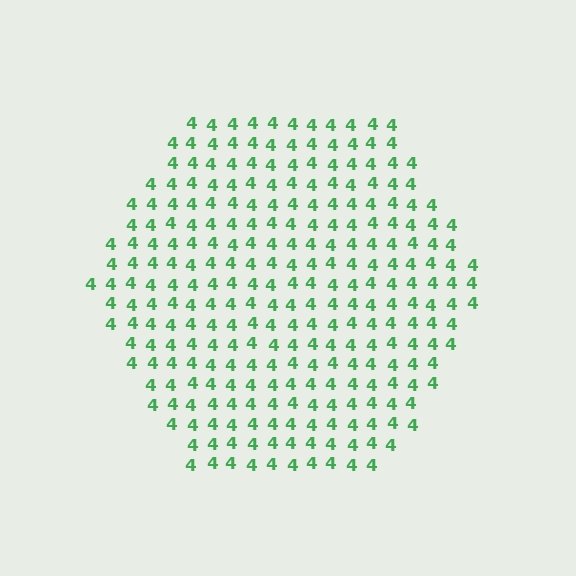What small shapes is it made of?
It is made of small digit 4's.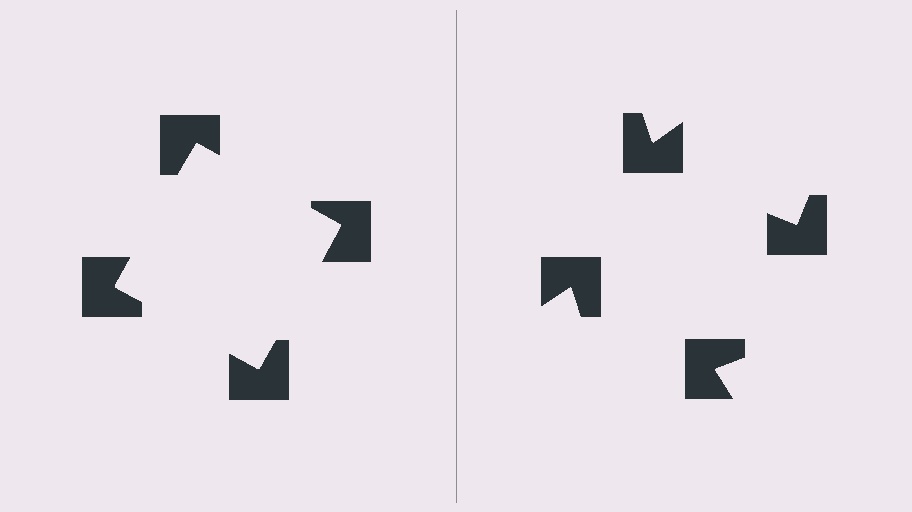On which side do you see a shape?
An illusory square appears on the left side. On the right side the wedge cuts are rotated, so no coherent shape forms.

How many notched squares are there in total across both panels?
8 — 4 on each side.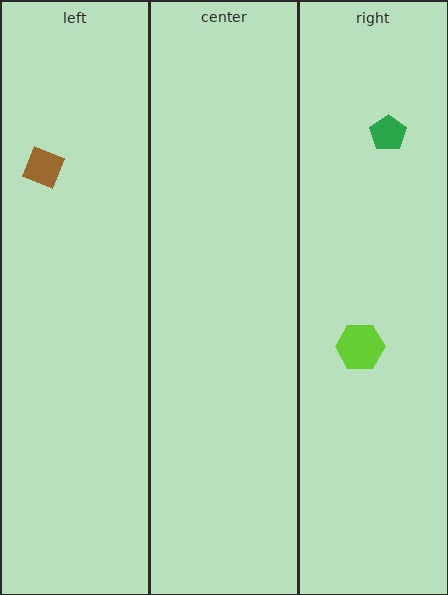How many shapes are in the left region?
1.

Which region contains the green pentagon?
The right region.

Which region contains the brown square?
The left region.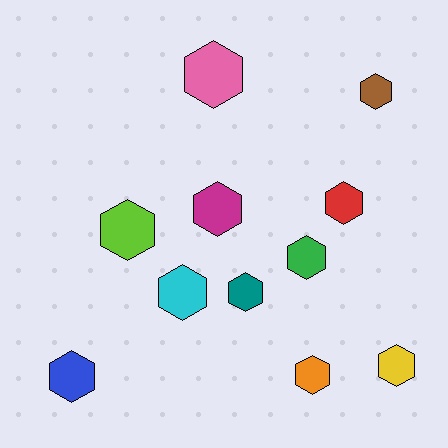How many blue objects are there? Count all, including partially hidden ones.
There is 1 blue object.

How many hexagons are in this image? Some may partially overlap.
There are 11 hexagons.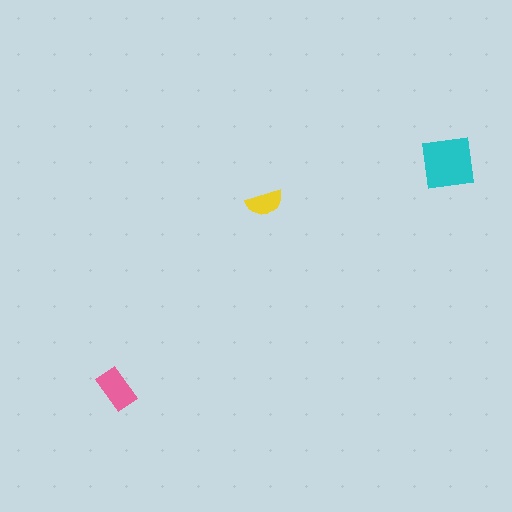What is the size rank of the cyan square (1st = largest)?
1st.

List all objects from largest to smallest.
The cyan square, the pink rectangle, the yellow semicircle.